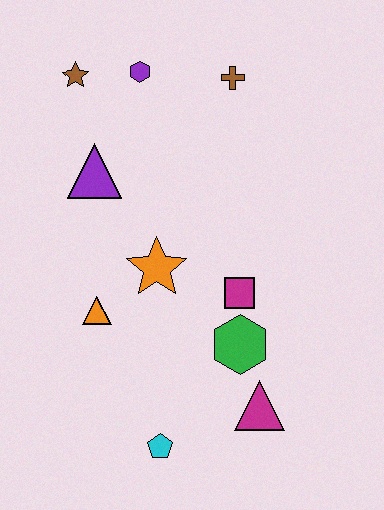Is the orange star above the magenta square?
Yes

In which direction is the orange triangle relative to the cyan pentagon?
The orange triangle is above the cyan pentagon.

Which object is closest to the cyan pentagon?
The magenta triangle is closest to the cyan pentagon.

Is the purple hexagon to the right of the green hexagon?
No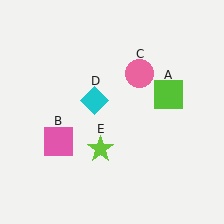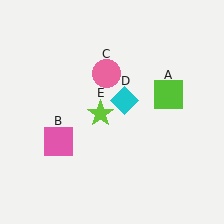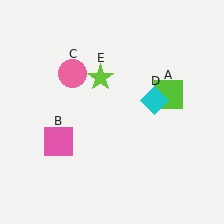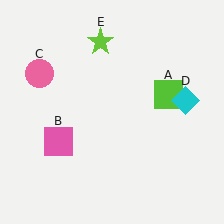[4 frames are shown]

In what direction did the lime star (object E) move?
The lime star (object E) moved up.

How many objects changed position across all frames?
3 objects changed position: pink circle (object C), cyan diamond (object D), lime star (object E).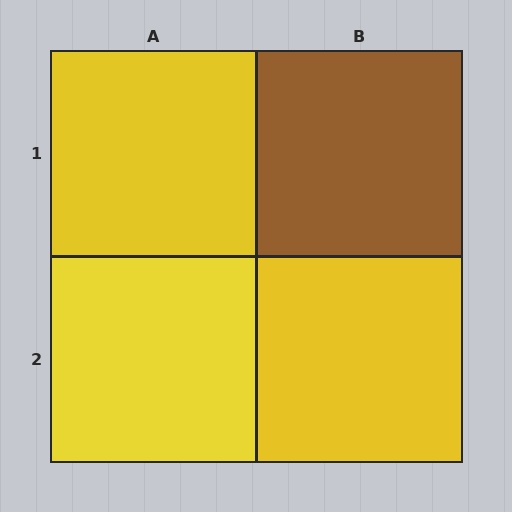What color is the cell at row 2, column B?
Yellow.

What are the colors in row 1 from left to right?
Yellow, brown.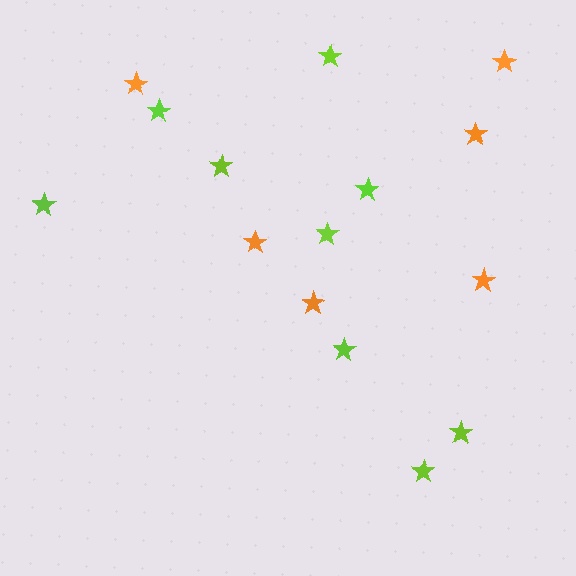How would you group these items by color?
There are 2 groups: one group of lime stars (9) and one group of orange stars (6).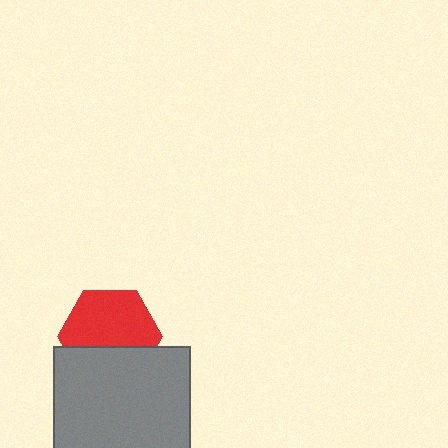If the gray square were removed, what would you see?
You would see the complete red hexagon.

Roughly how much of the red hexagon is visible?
About half of it is visible (roughly 63%).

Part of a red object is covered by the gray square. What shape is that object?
It is a hexagon.